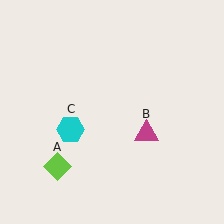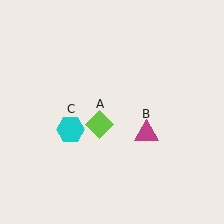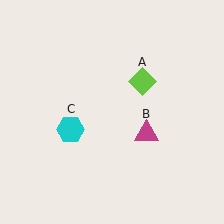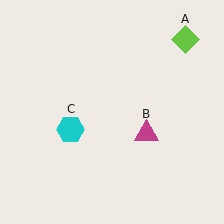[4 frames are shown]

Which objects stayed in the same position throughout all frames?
Magenta triangle (object B) and cyan hexagon (object C) remained stationary.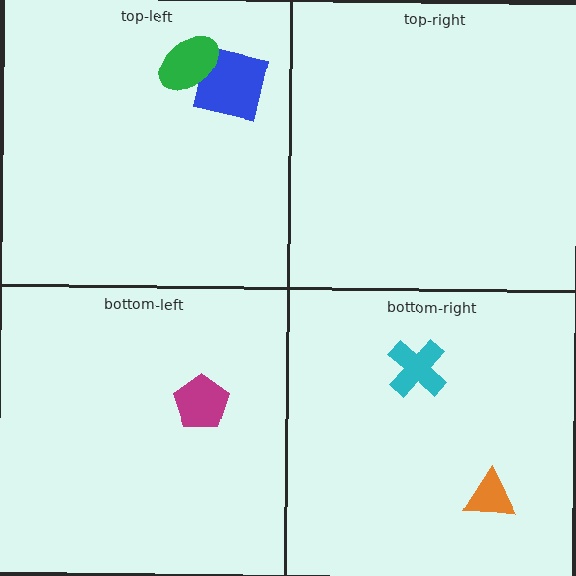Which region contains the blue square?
The top-left region.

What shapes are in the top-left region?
The blue square, the green ellipse.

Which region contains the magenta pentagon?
The bottom-left region.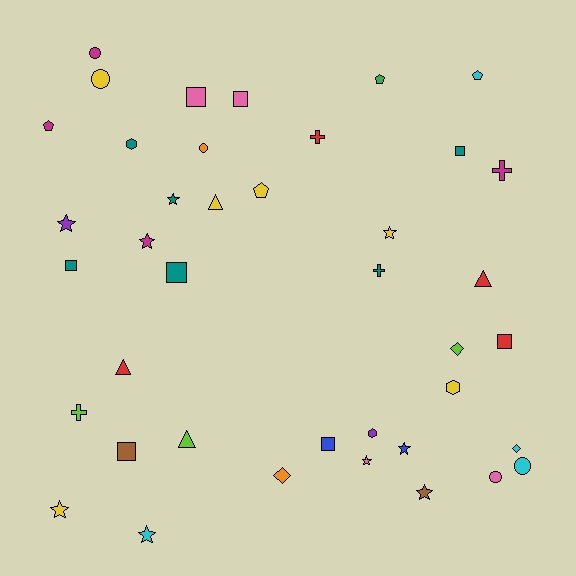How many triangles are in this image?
There are 4 triangles.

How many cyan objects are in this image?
There are 4 cyan objects.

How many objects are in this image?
There are 40 objects.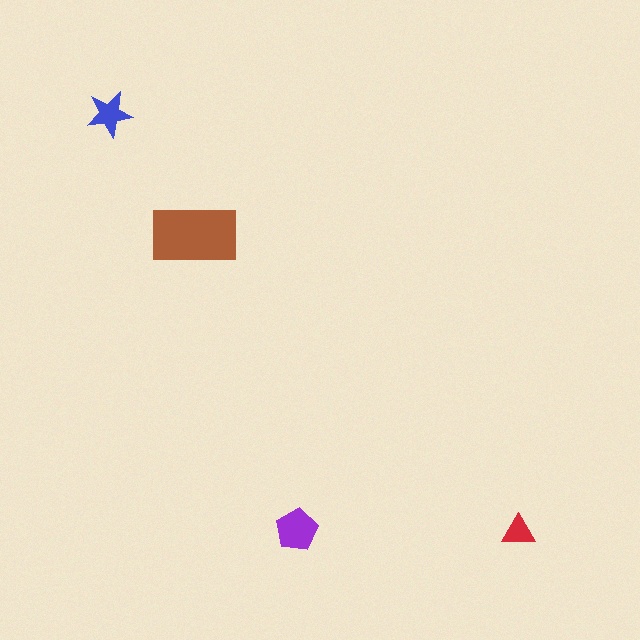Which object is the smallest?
The red triangle.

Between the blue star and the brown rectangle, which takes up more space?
The brown rectangle.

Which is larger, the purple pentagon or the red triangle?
The purple pentagon.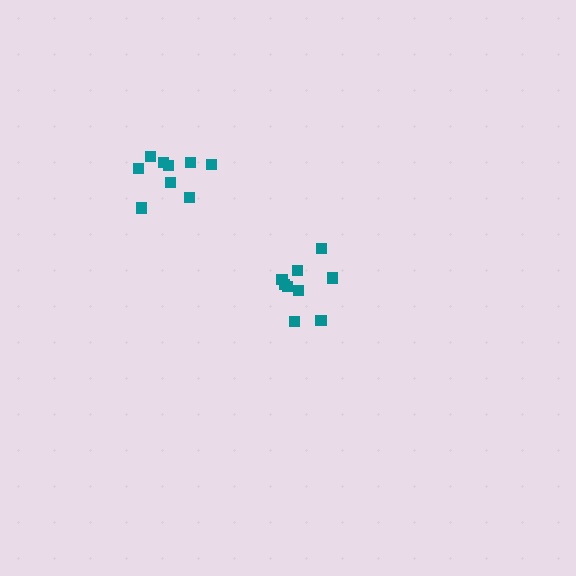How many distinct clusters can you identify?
There are 2 distinct clusters.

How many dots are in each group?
Group 1: 9 dots, Group 2: 9 dots (18 total).